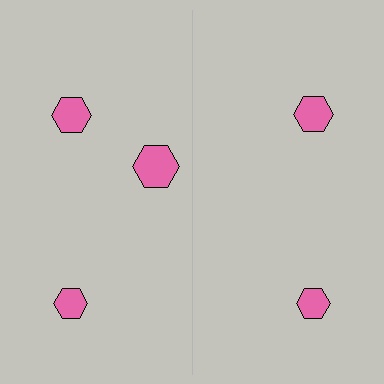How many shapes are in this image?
There are 5 shapes in this image.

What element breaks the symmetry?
A pink hexagon is missing from the right side.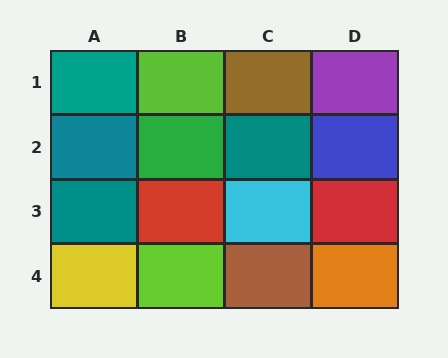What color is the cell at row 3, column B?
Red.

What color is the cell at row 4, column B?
Lime.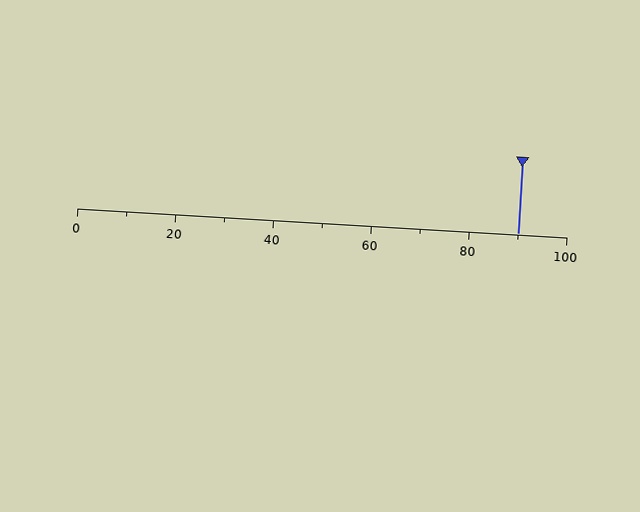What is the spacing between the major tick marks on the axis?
The major ticks are spaced 20 apart.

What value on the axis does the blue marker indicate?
The marker indicates approximately 90.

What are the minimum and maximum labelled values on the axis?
The axis runs from 0 to 100.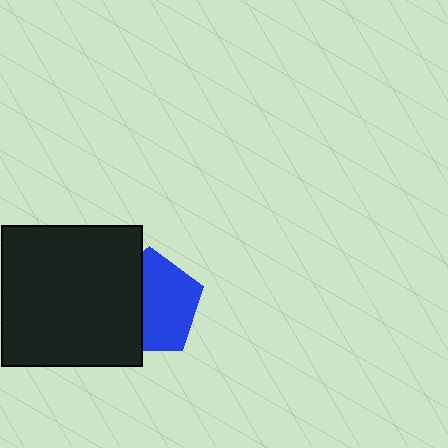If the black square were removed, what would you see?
You would see the complete blue pentagon.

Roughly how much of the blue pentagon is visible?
About half of it is visible (roughly 57%).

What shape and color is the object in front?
The object in front is a black square.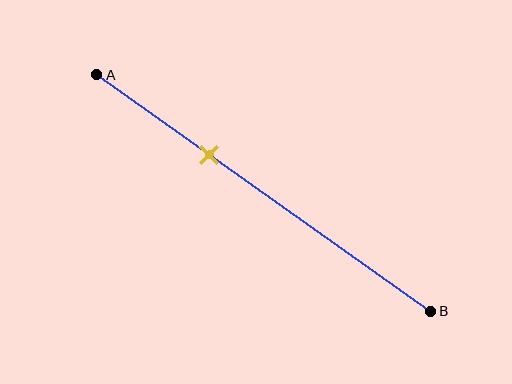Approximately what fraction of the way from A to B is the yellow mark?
The yellow mark is approximately 35% of the way from A to B.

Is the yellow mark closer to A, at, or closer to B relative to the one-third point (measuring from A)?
The yellow mark is approximately at the one-third point of segment AB.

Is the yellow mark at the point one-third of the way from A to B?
Yes, the mark is approximately at the one-third point.